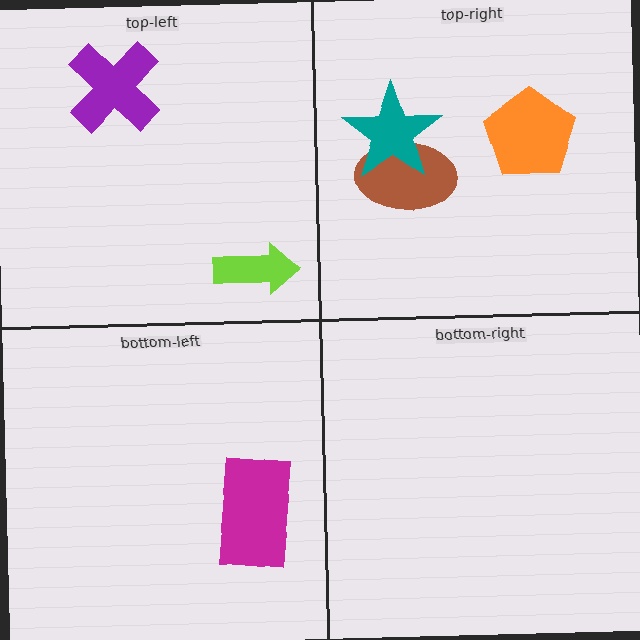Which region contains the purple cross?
The top-left region.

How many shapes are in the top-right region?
3.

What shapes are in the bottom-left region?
The magenta rectangle.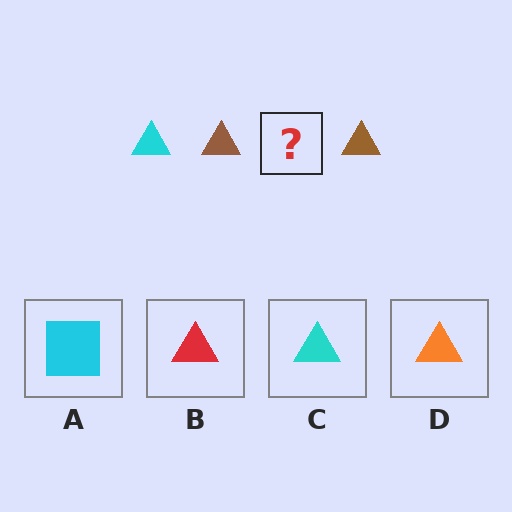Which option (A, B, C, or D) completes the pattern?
C.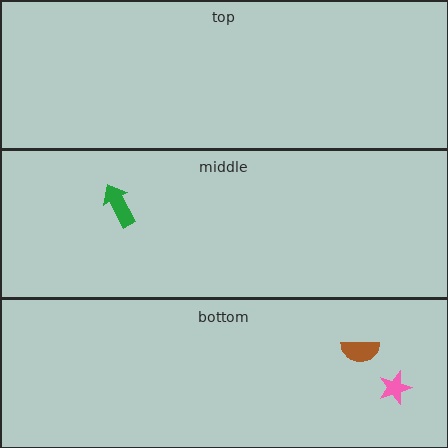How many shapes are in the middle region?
1.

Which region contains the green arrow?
The middle region.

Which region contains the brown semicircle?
The bottom region.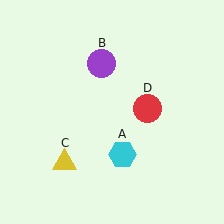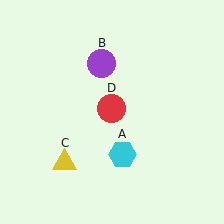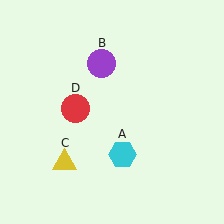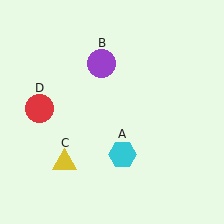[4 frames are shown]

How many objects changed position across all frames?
1 object changed position: red circle (object D).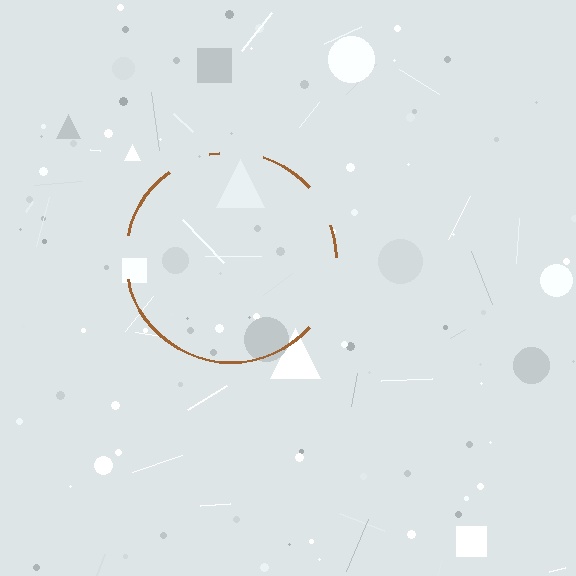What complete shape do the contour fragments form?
The contour fragments form a circle.